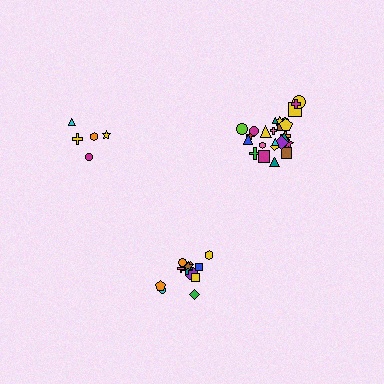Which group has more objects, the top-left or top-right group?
The top-right group.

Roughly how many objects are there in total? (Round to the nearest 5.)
Roughly 40 objects in total.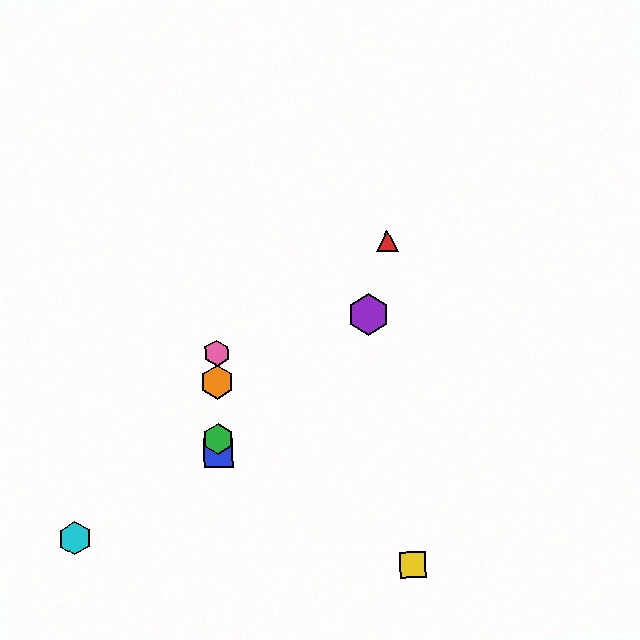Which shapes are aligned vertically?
The blue square, the green hexagon, the orange hexagon, the pink hexagon are aligned vertically.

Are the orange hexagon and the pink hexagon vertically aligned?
Yes, both are at x≈217.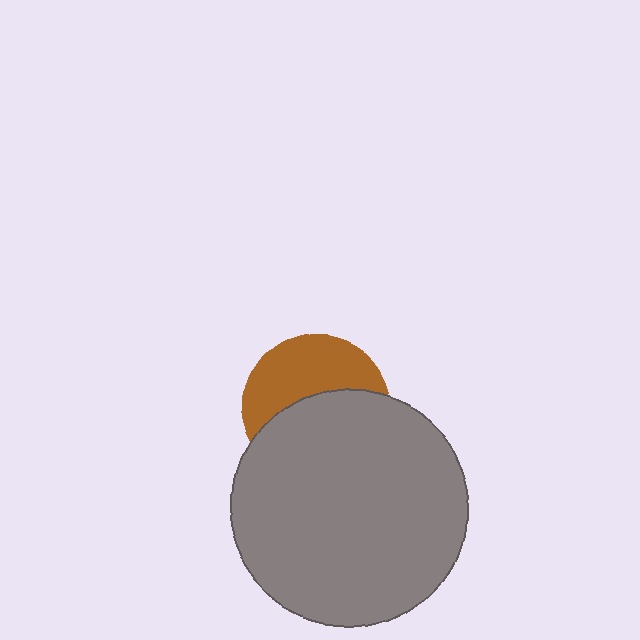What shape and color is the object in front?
The object in front is a gray circle.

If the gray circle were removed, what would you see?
You would see the complete brown circle.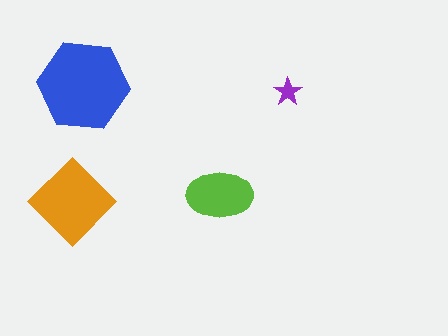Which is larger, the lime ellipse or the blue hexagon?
The blue hexagon.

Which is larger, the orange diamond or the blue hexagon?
The blue hexagon.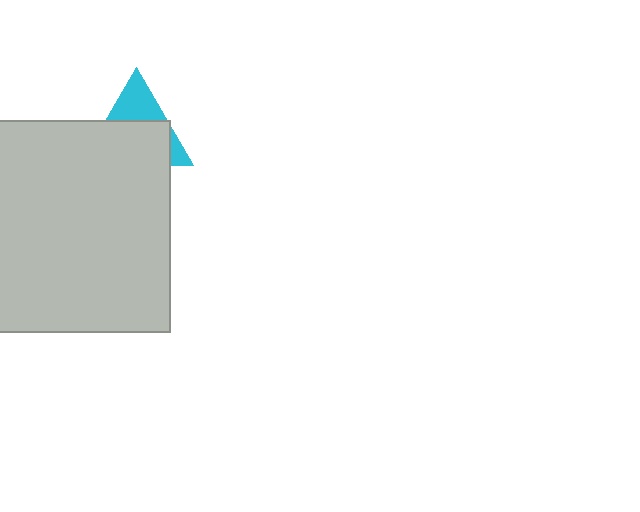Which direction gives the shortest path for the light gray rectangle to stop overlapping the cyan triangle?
Moving down gives the shortest separation.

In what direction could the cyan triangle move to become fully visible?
The cyan triangle could move up. That would shift it out from behind the light gray rectangle entirely.